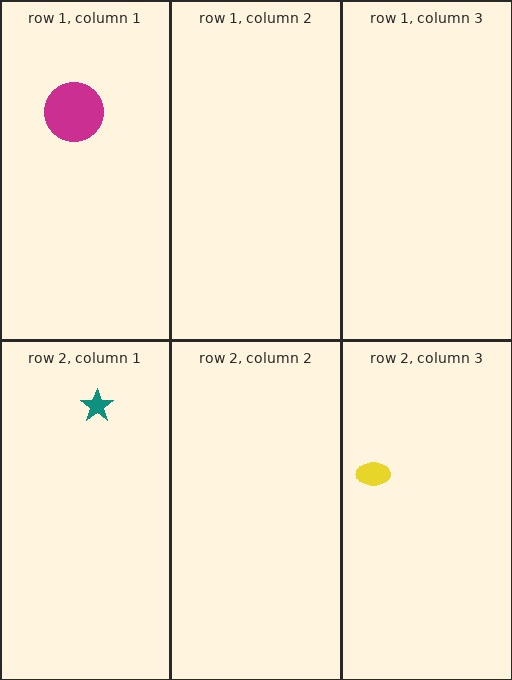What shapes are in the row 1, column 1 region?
The magenta circle.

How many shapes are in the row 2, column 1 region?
1.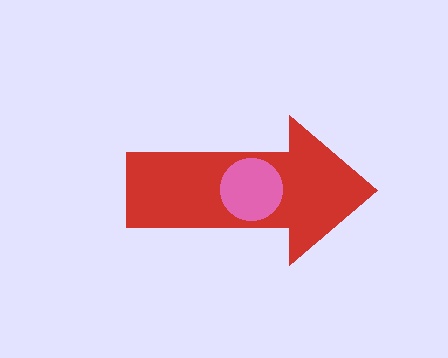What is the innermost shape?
The pink circle.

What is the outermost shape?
The red arrow.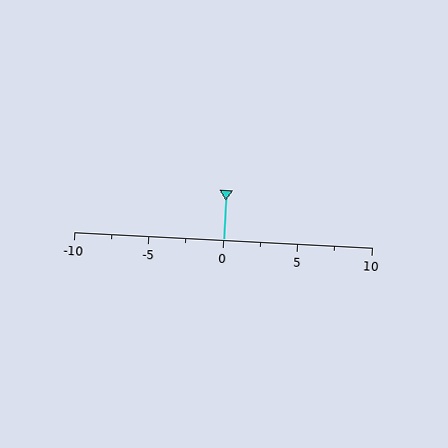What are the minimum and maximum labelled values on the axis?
The axis runs from -10 to 10.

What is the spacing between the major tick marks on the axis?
The major ticks are spaced 5 apart.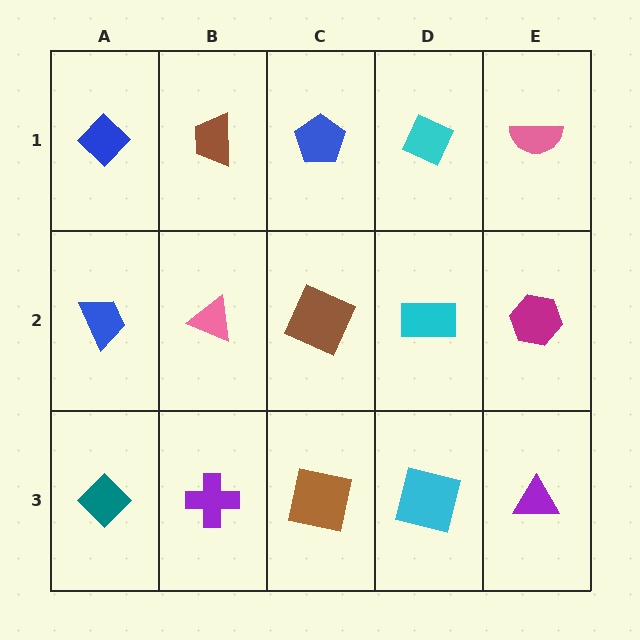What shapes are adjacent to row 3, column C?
A brown square (row 2, column C), a purple cross (row 3, column B), a cyan square (row 3, column D).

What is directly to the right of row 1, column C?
A cyan diamond.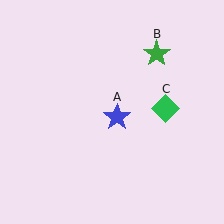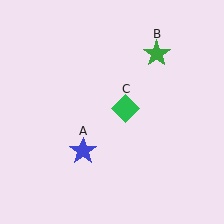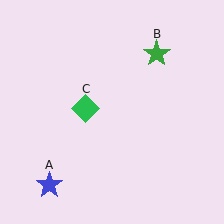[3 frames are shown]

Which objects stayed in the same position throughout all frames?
Green star (object B) remained stationary.